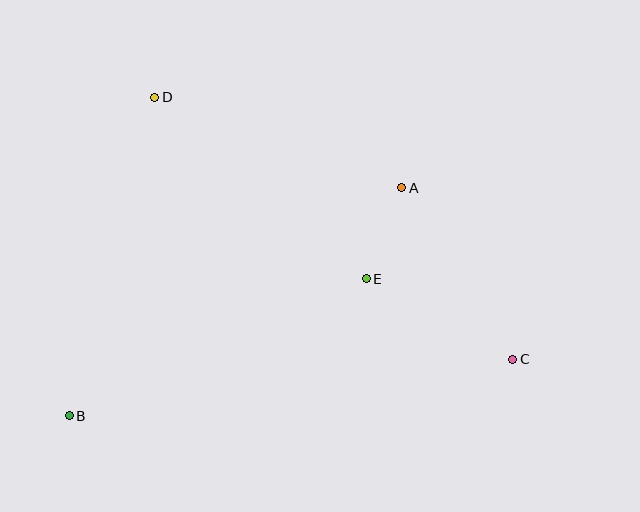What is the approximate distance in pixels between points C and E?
The distance between C and E is approximately 167 pixels.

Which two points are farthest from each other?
Points B and C are farthest from each other.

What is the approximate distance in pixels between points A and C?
The distance between A and C is approximately 204 pixels.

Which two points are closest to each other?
Points A and E are closest to each other.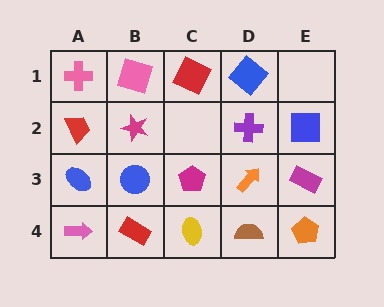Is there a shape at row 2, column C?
No, that cell is empty.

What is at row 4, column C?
A yellow ellipse.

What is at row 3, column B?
A blue circle.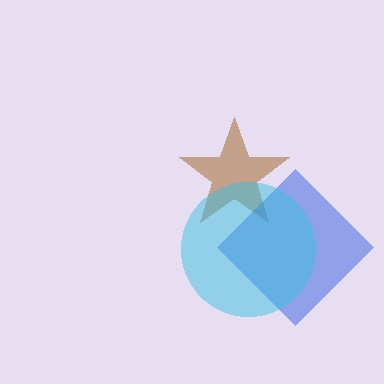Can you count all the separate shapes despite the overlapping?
Yes, there are 3 separate shapes.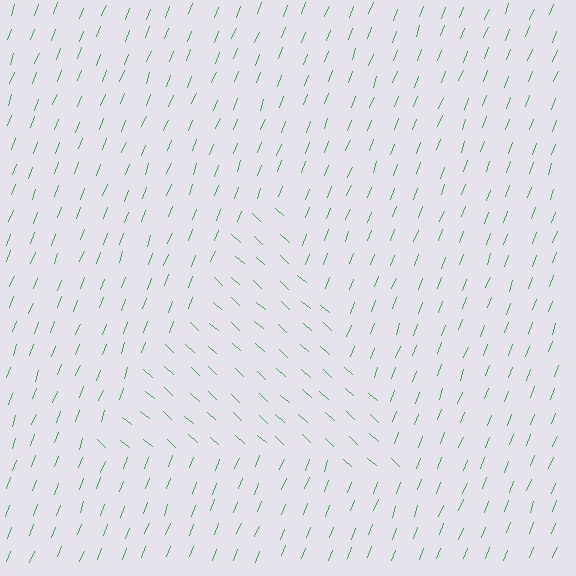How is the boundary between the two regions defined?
The boundary is defined purely by a change in line orientation (approximately 69 degrees difference). All lines are the same color and thickness.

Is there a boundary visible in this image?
Yes, there is a texture boundary formed by a change in line orientation.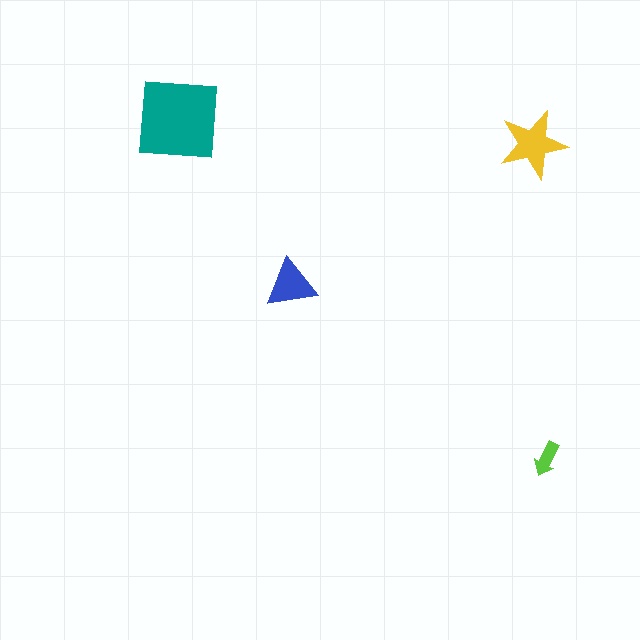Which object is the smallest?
The lime arrow.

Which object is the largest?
The teal square.